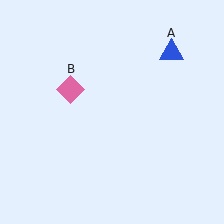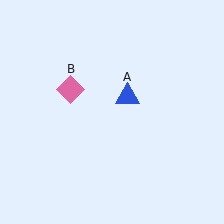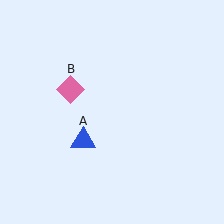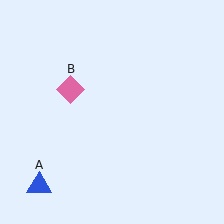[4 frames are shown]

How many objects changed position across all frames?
1 object changed position: blue triangle (object A).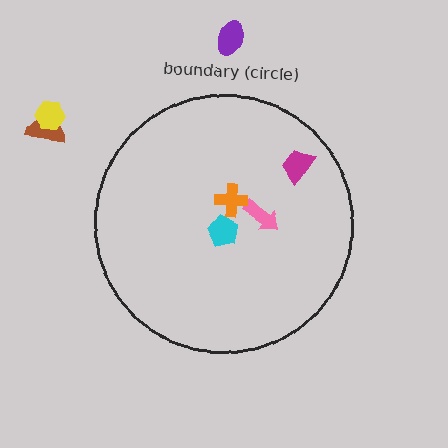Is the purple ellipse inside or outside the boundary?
Outside.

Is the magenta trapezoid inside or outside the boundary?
Inside.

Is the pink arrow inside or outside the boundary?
Inside.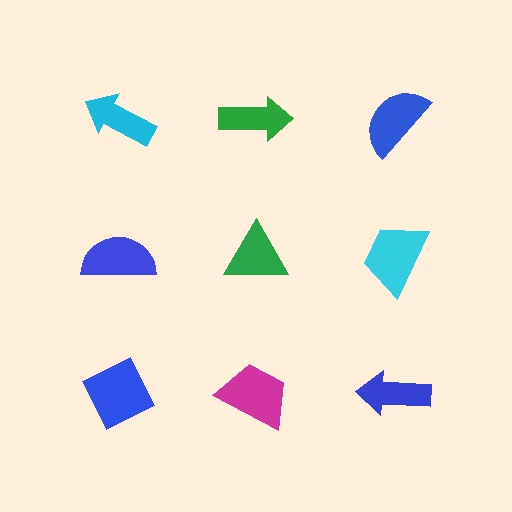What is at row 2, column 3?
A cyan trapezoid.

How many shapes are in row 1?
3 shapes.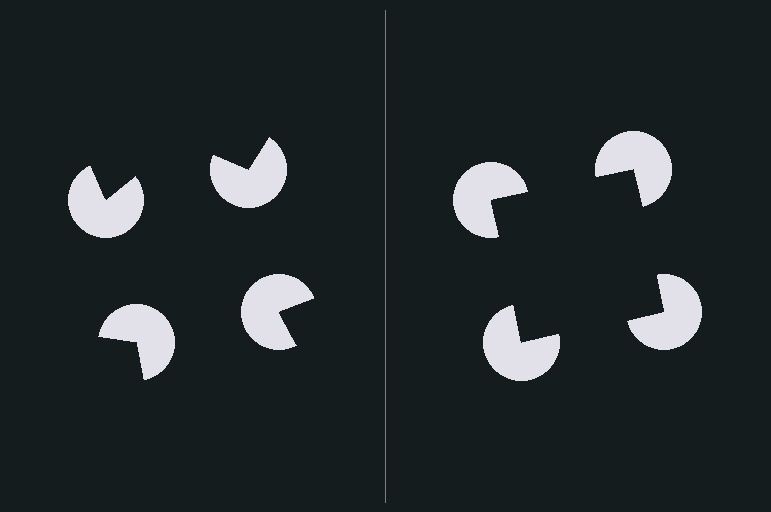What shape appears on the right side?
An illusory square.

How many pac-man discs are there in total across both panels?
8 — 4 on each side.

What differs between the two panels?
The pac-man discs are positioned identically on both sides; only the wedge orientations differ. On the right they align to a square; on the left they are misaligned.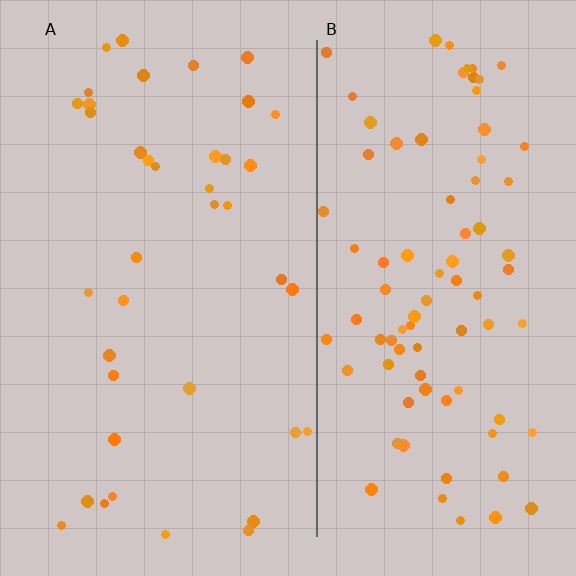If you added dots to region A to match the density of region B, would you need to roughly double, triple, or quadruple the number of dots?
Approximately double.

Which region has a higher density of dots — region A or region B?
B (the right).